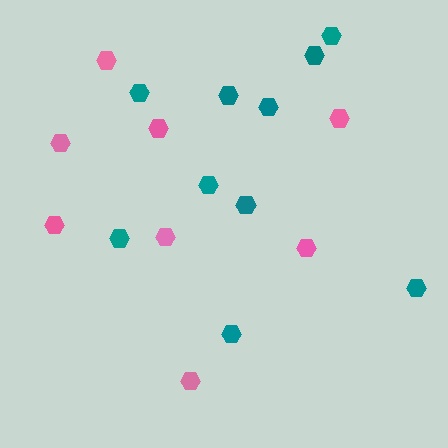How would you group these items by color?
There are 2 groups: one group of teal hexagons (10) and one group of pink hexagons (8).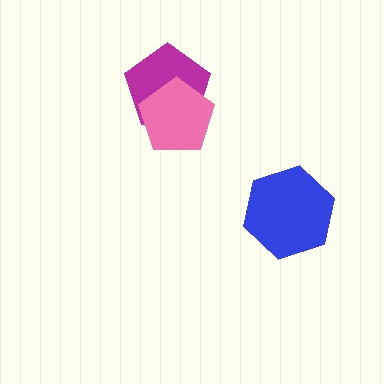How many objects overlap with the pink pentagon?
1 object overlaps with the pink pentagon.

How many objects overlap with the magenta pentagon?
1 object overlaps with the magenta pentagon.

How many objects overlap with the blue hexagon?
0 objects overlap with the blue hexagon.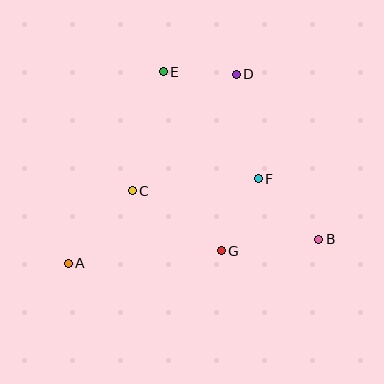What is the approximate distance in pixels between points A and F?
The distance between A and F is approximately 208 pixels.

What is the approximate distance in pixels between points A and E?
The distance between A and E is approximately 214 pixels.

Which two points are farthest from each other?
Points A and D are farthest from each other.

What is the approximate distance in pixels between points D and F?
The distance between D and F is approximately 107 pixels.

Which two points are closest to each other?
Points D and E are closest to each other.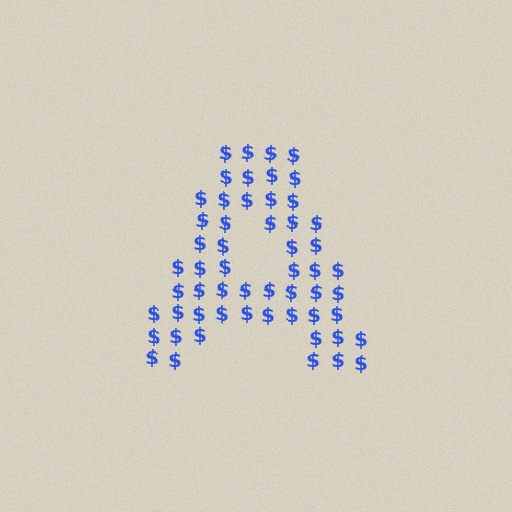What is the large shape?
The large shape is the letter A.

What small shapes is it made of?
It is made of small dollar signs.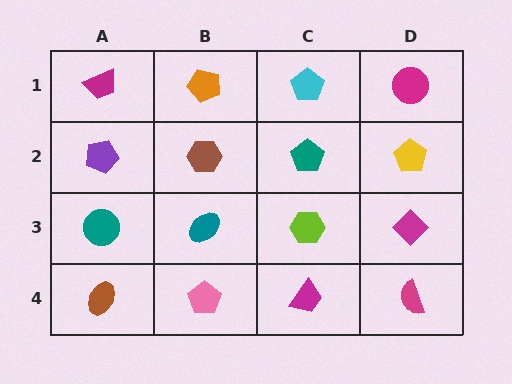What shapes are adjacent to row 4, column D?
A magenta diamond (row 3, column D), a magenta trapezoid (row 4, column C).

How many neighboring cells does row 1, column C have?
3.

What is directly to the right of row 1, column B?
A cyan pentagon.